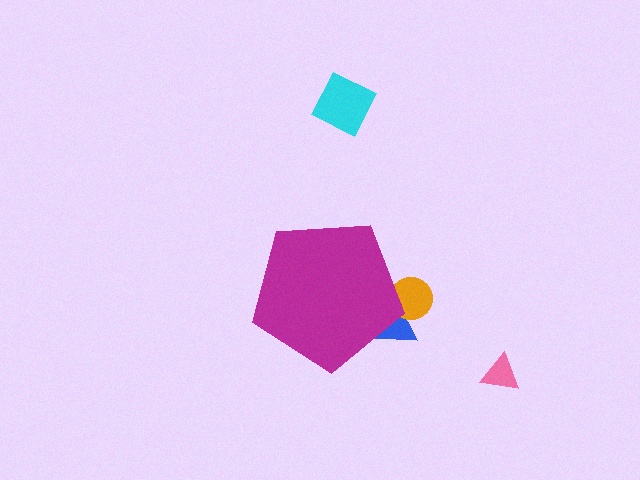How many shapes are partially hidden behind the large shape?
2 shapes are partially hidden.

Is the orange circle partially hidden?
Yes, the orange circle is partially hidden behind the magenta pentagon.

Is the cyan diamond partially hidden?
No, the cyan diamond is fully visible.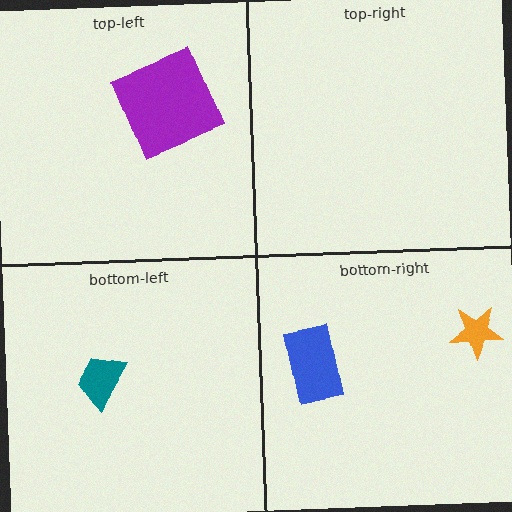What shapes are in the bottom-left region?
The teal trapezoid.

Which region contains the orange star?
The bottom-right region.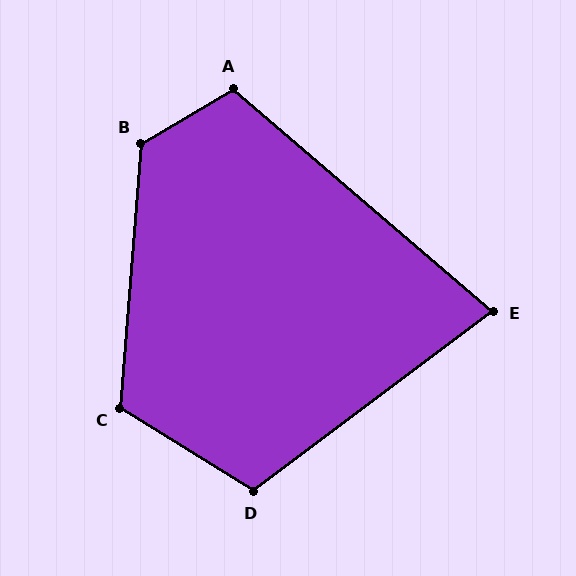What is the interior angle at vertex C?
Approximately 118 degrees (obtuse).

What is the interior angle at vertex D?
Approximately 111 degrees (obtuse).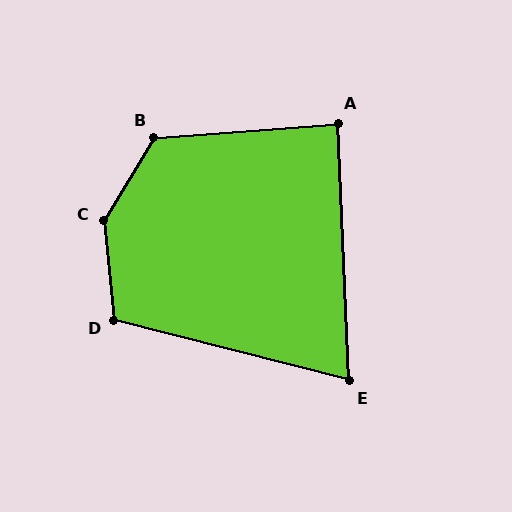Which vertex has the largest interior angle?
C, at approximately 143 degrees.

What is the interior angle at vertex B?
Approximately 126 degrees (obtuse).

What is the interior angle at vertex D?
Approximately 110 degrees (obtuse).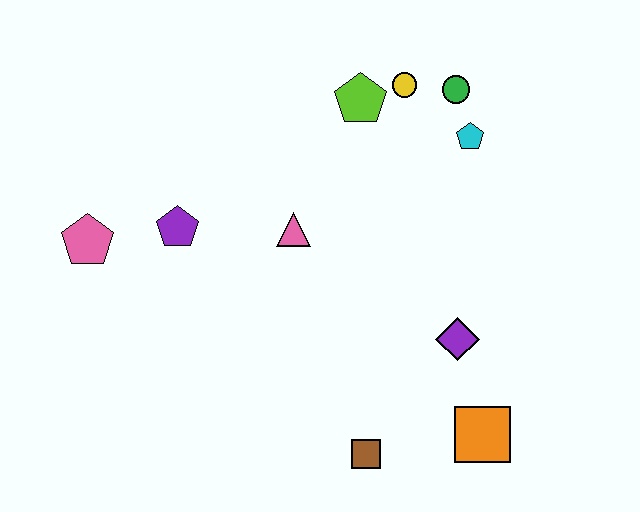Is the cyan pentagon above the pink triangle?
Yes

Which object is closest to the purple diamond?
The orange square is closest to the purple diamond.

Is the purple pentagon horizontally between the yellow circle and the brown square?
No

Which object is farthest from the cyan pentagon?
The pink pentagon is farthest from the cyan pentagon.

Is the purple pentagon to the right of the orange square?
No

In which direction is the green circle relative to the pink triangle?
The green circle is to the right of the pink triangle.